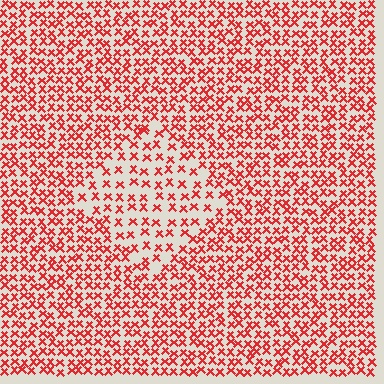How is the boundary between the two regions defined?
The boundary is defined by a change in element density (approximately 1.8x ratio). All elements are the same color, size, and shape.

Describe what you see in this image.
The image contains small red elements arranged at two different densities. A diamond-shaped region is visible where the elements are less densely packed than the surrounding area.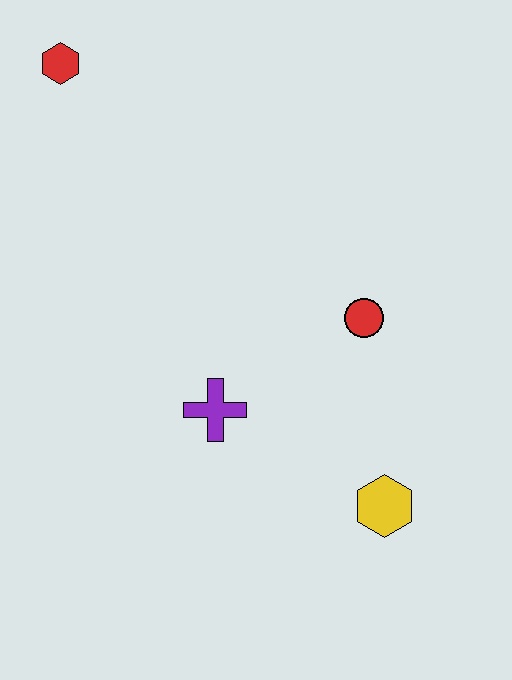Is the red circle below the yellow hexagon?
No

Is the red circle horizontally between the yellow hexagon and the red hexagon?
Yes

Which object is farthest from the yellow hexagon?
The red hexagon is farthest from the yellow hexagon.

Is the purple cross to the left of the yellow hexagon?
Yes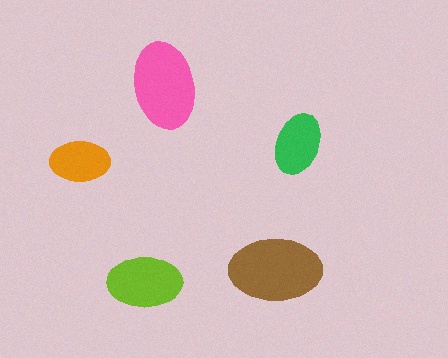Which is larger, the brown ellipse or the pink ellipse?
The brown one.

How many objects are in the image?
There are 5 objects in the image.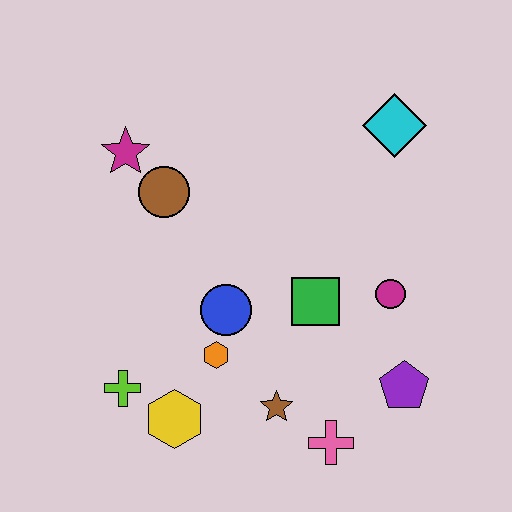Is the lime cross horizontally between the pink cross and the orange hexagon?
No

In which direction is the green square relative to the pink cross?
The green square is above the pink cross.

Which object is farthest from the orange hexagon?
The cyan diamond is farthest from the orange hexagon.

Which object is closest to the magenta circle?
The green square is closest to the magenta circle.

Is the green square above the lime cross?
Yes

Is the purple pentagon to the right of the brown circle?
Yes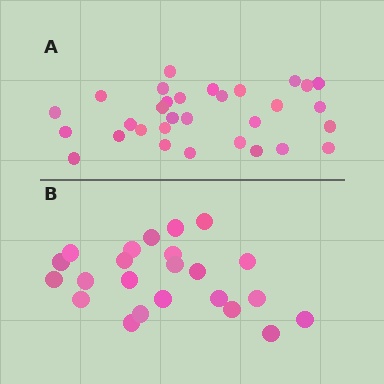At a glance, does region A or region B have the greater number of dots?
Region A (the top region) has more dots.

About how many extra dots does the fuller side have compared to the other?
Region A has roughly 8 or so more dots than region B.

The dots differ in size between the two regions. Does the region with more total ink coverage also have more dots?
No. Region B has more total ink coverage because its dots are larger, but region A actually contains more individual dots. Total area can be misleading — the number of items is what matters here.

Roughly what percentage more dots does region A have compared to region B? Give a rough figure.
About 35% more.